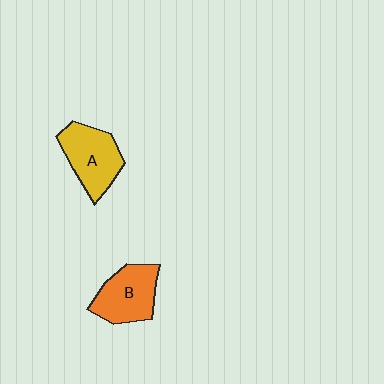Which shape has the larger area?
Shape A (yellow).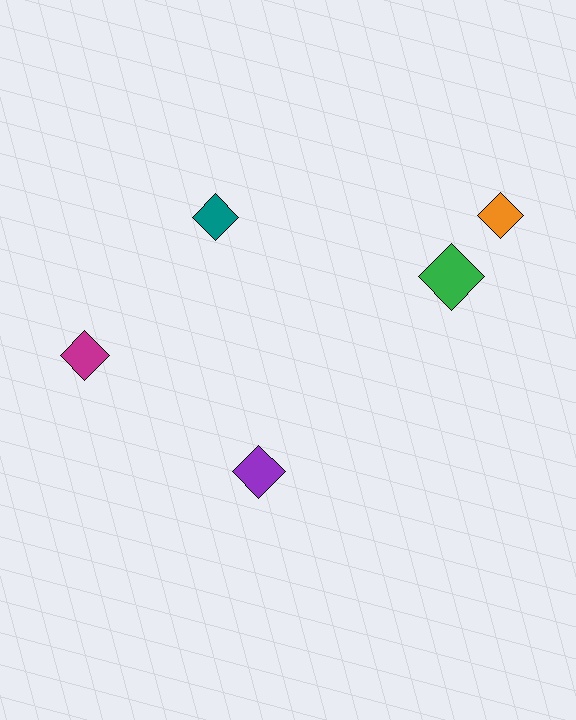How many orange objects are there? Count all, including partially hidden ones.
There is 1 orange object.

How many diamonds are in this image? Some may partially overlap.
There are 5 diamonds.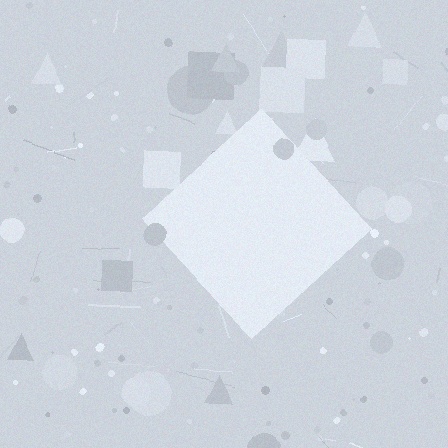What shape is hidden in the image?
A diamond is hidden in the image.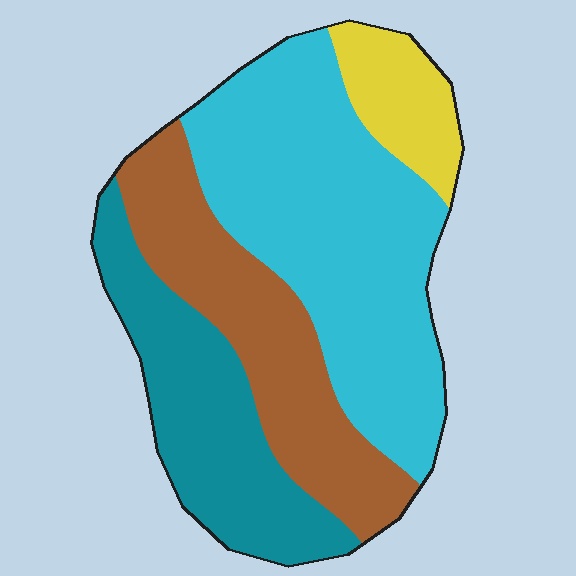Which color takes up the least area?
Yellow, at roughly 10%.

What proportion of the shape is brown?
Brown covers 25% of the shape.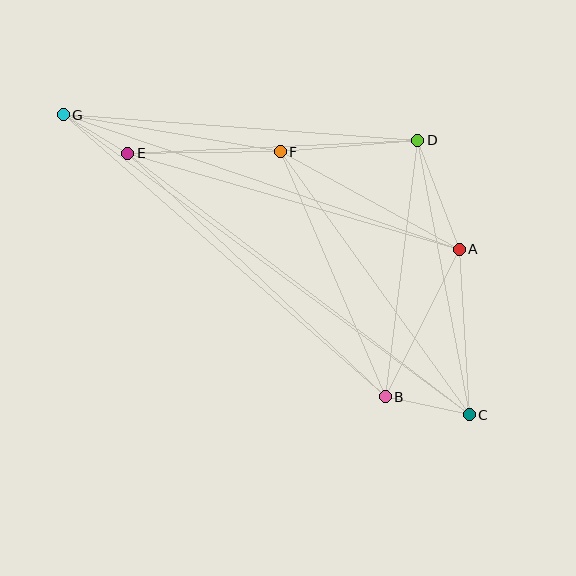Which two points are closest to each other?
Points E and G are closest to each other.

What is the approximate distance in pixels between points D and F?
The distance between D and F is approximately 138 pixels.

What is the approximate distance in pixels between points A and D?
The distance between A and D is approximately 117 pixels.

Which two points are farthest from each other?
Points C and G are farthest from each other.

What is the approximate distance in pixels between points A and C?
The distance between A and C is approximately 166 pixels.